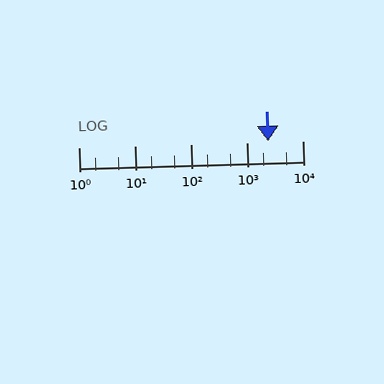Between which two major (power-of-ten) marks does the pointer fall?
The pointer is between 1000 and 10000.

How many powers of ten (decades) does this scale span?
The scale spans 4 decades, from 1 to 10000.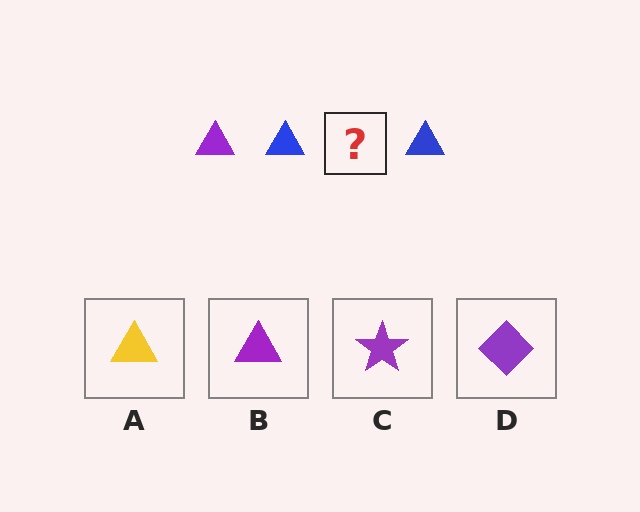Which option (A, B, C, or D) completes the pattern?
B.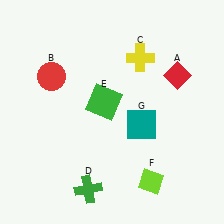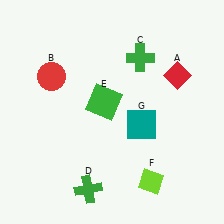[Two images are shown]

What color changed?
The cross (C) changed from yellow in Image 1 to green in Image 2.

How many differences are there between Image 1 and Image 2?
There is 1 difference between the two images.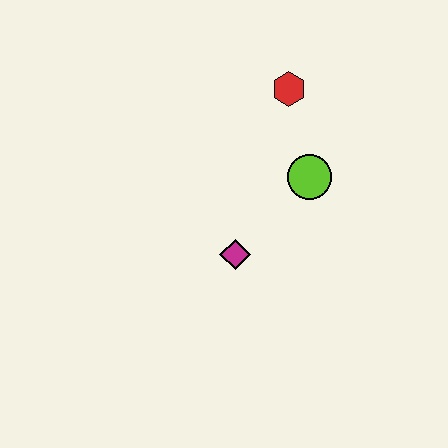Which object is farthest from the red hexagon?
The magenta diamond is farthest from the red hexagon.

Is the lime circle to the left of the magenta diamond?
No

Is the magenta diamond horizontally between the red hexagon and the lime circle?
No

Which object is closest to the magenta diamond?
The lime circle is closest to the magenta diamond.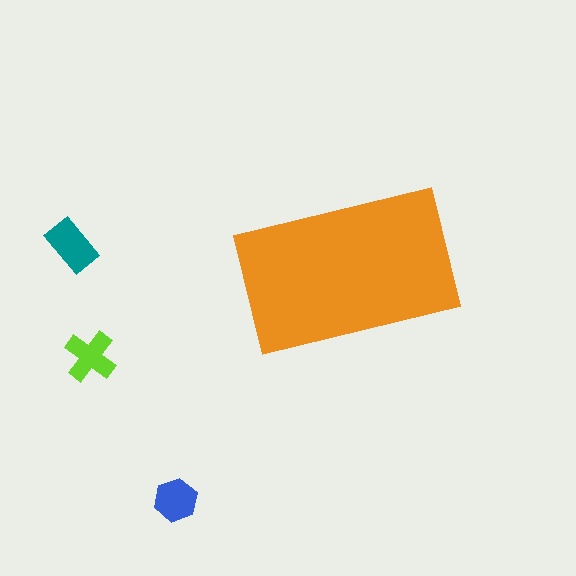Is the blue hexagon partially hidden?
No, the blue hexagon is fully visible.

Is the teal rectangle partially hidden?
No, the teal rectangle is fully visible.